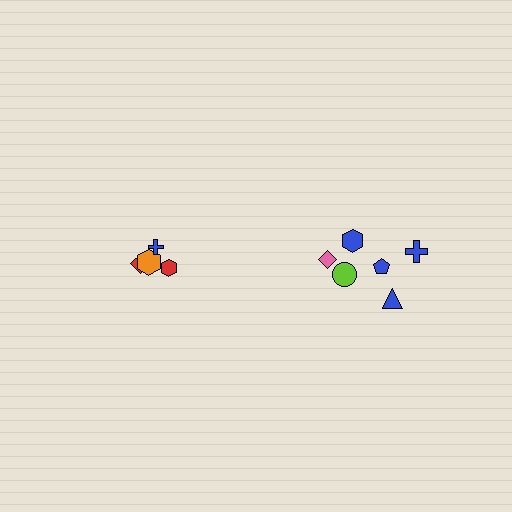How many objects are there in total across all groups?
There are 10 objects.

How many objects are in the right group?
There are 6 objects.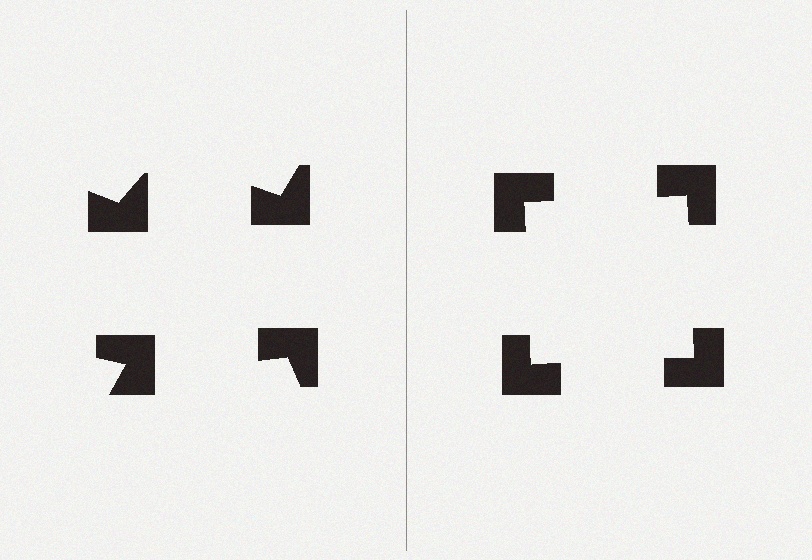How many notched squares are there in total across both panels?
8 — 4 on each side.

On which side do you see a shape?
An illusory square appears on the right side. On the left side the wedge cuts are rotated, so no coherent shape forms.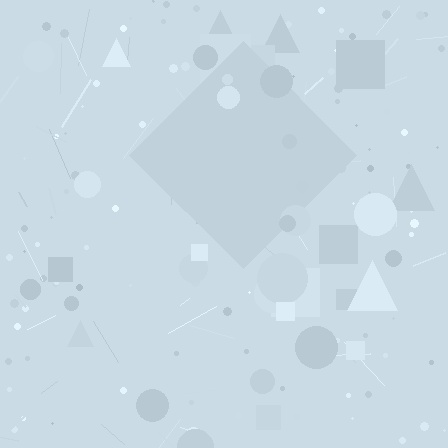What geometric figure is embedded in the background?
A diamond is embedded in the background.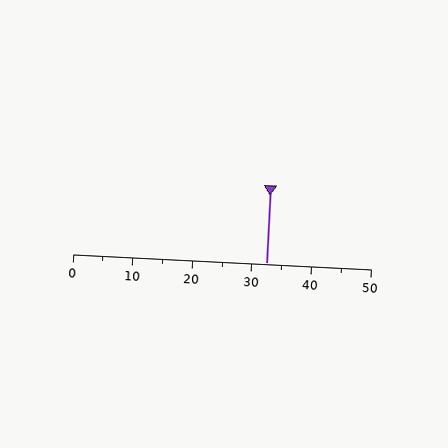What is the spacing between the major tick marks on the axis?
The major ticks are spaced 10 apart.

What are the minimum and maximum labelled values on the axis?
The axis runs from 0 to 50.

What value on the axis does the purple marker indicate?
The marker indicates approximately 32.5.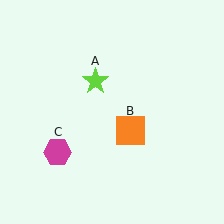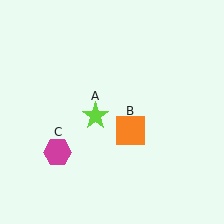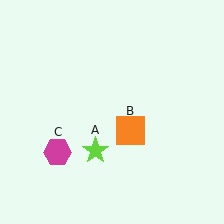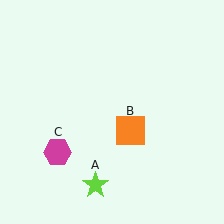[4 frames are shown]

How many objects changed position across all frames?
1 object changed position: lime star (object A).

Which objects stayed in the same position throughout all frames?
Orange square (object B) and magenta hexagon (object C) remained stationary.